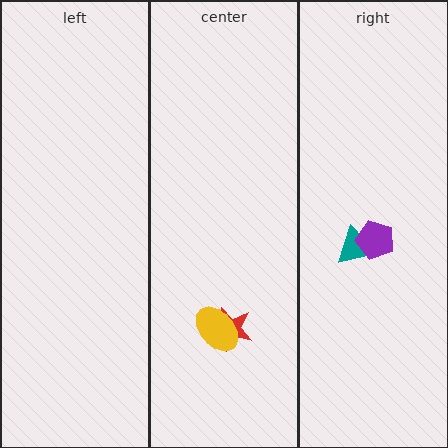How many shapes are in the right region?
2.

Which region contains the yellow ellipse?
The center region.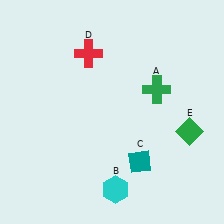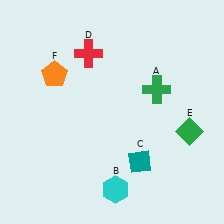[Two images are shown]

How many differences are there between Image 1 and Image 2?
There is 1 difference between the two images.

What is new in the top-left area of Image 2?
An orange pentagon (F) was added in the top-left area of Image 2.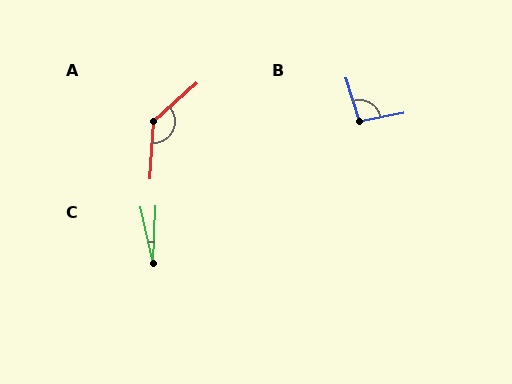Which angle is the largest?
A, at approximately 134 degrees.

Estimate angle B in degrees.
Approximately 96 degrees.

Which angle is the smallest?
C, at approximately 16 degrees.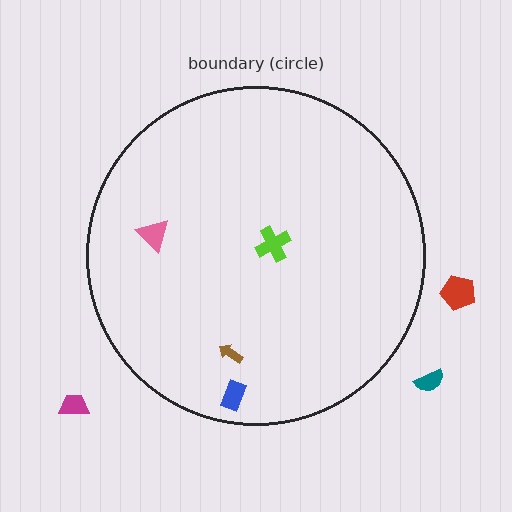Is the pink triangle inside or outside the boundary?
Inside.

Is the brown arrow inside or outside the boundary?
Inside.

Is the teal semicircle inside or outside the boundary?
Outside.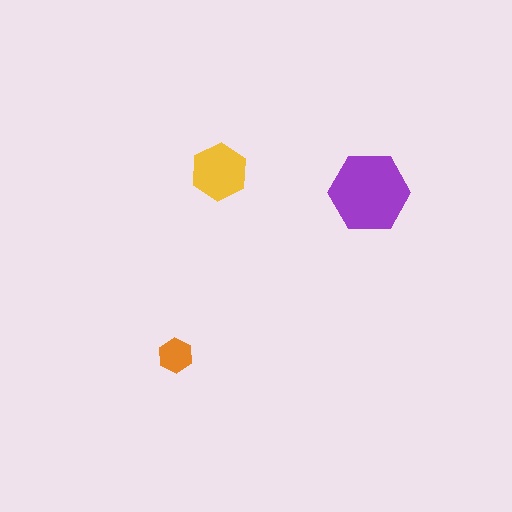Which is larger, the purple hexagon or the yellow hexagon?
The purple one.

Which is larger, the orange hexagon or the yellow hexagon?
The yellow one.